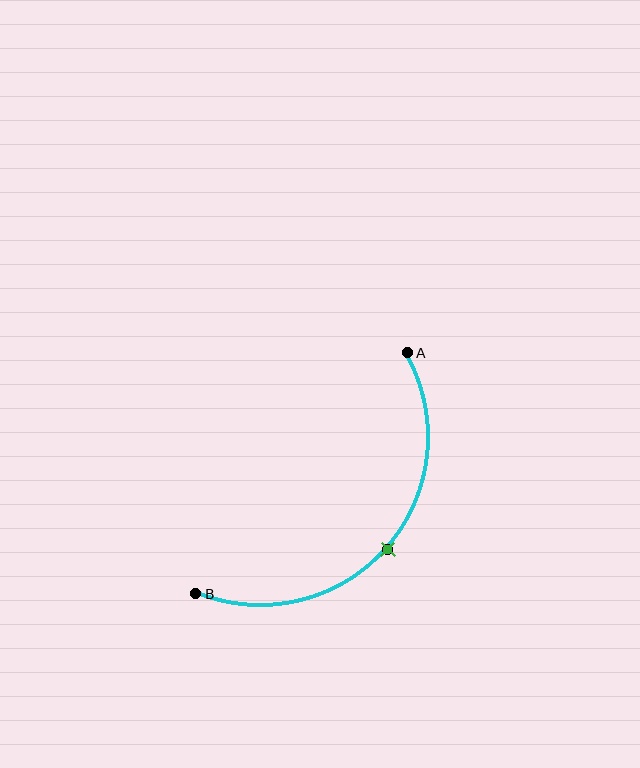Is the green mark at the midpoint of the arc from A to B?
Yes. The green mark lies on the arc at equal arc-length from both A and B — it is the arc midpoint.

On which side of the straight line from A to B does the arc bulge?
The arc bulges below and to the right of the straight line connecting A and B.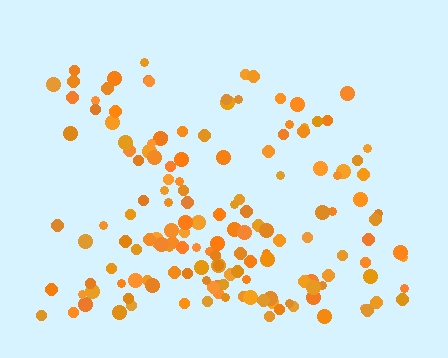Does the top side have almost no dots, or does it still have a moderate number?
Still a moderate number, just noticeably fewer than the bottom.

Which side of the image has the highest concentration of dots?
The bottom.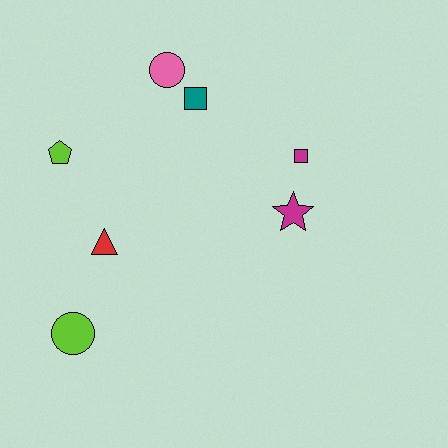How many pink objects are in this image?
There is 1 pink object.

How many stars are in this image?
There is 1 star.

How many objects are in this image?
There are 7 objects.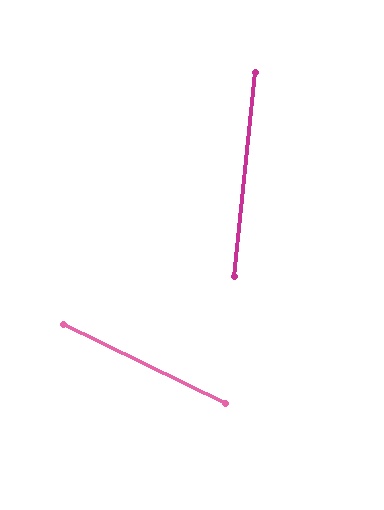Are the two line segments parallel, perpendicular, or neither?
Neither parallel nor perpendicular — they differ by about 70°.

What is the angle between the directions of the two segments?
Approximately 70 degrees.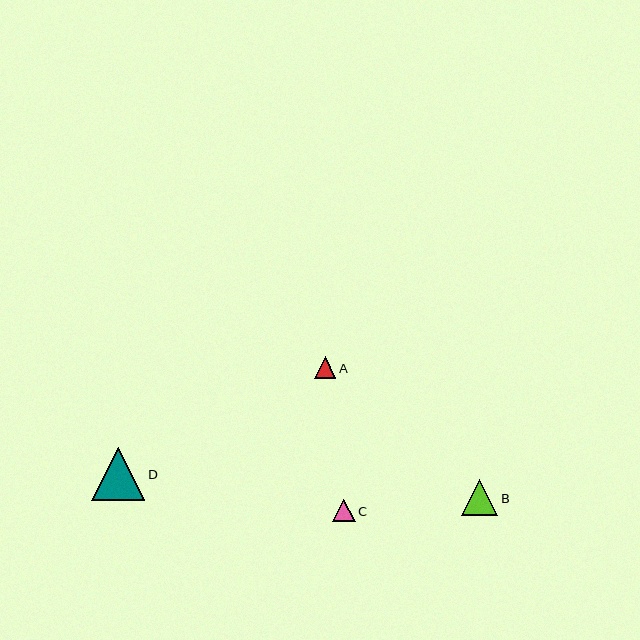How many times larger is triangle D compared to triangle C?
Triangle D is approximately 2.3 times the size of triangle C.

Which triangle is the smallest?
Triangle A is the smallest with a size of approximately 21 pixels.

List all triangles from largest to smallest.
From largest to smallest: D, B, C, A.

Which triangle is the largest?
Triangle D is the largest with a size of approximately 53 pixels.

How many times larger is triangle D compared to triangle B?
Triangle D is approximately 1.5 times the size of triangle B.